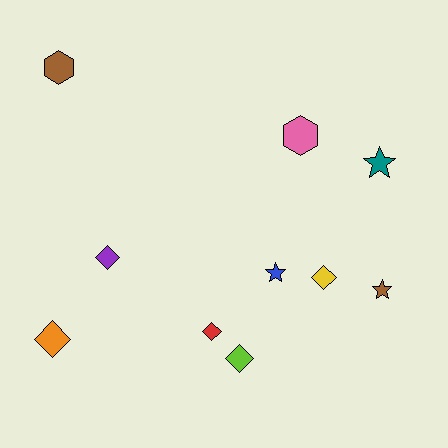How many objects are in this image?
There are 10 objects.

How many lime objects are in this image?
There is 1 lime object.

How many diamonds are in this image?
There are 5 diamonds.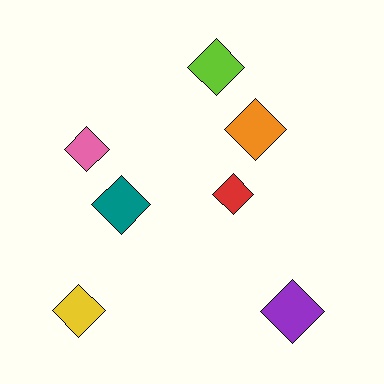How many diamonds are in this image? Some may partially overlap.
There are 7 diamonds.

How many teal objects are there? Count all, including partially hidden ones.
There is 1 teal object.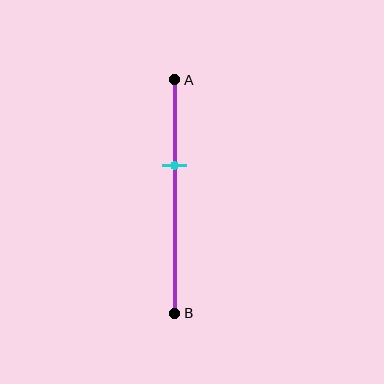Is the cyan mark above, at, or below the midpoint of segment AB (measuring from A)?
The cyan mark is above the midpoint of segment AB.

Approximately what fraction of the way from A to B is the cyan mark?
The cyan mark is approximately 35% of the way from A to B.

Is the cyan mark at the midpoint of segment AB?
No, the mark is at about 35% from A, not at the 50% midpoint.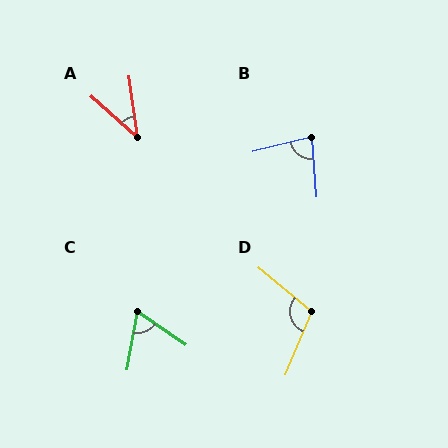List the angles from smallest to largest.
A (40°), C (65°), B (81°), D (107°).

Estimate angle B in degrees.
Approximately 81 degrees.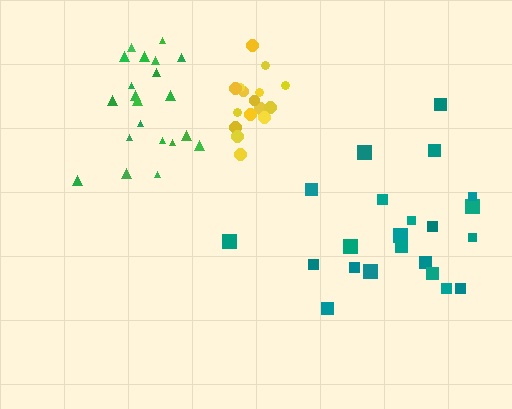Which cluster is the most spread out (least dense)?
Teal.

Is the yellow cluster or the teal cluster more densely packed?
Yellow.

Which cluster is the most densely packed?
Yellow.